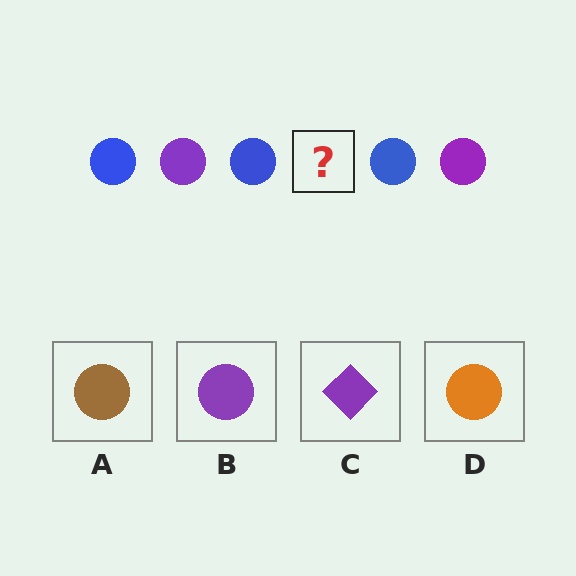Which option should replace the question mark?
Option B.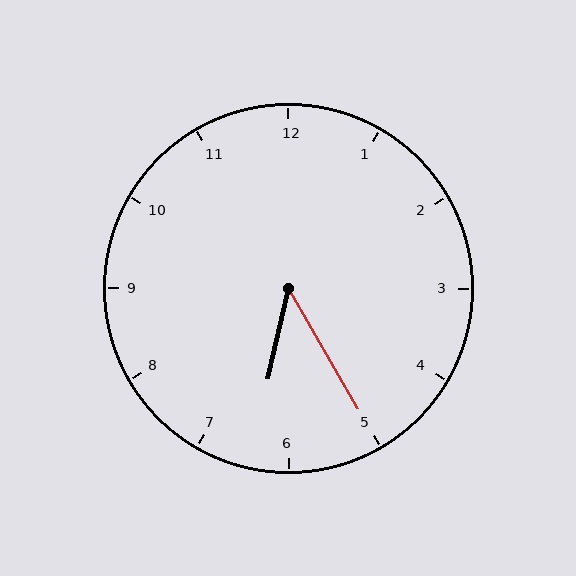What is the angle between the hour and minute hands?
Approximately 42 degrees.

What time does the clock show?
6:25.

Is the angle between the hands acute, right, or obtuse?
It is acute.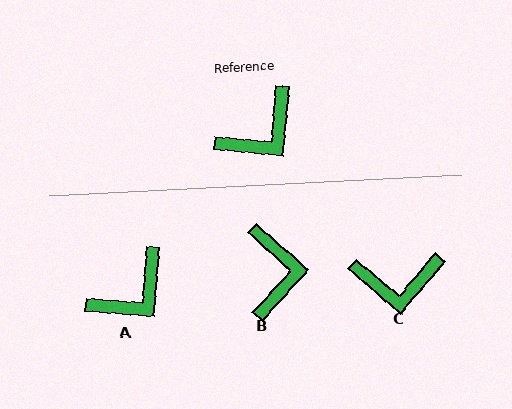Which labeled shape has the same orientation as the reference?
A.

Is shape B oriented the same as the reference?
No, it is off by about 53 degrees.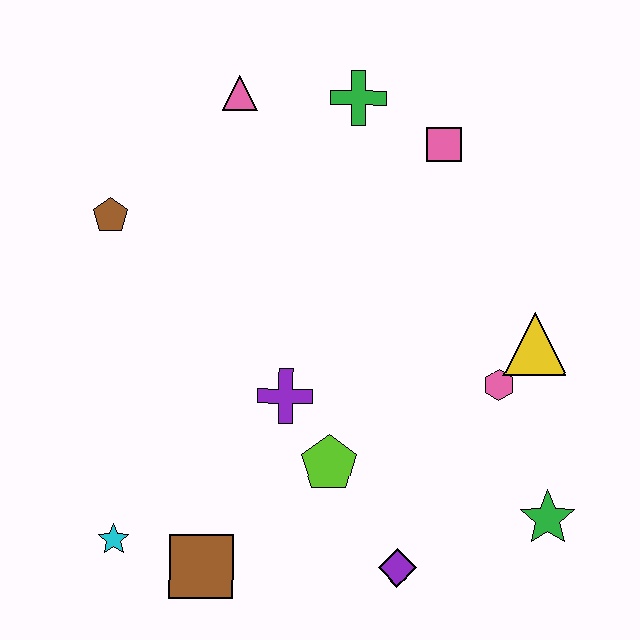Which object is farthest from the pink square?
The cyan star is farthest from the pink square.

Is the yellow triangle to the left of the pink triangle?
No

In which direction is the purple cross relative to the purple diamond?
The purple cross is above the purple diamond.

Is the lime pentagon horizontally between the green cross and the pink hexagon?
No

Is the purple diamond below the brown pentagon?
Yes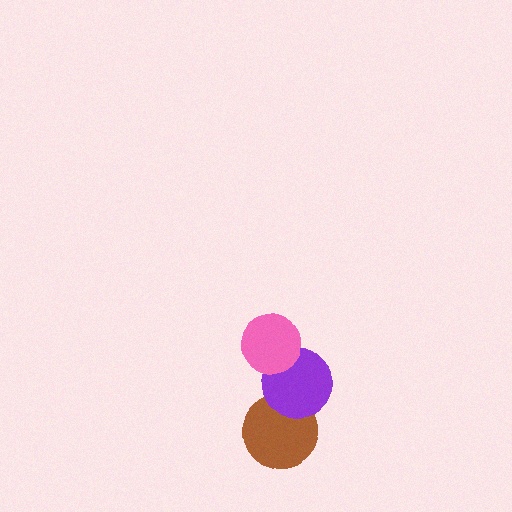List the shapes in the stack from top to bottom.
From top to bottom: the pink circle, the purple circle, the brown circle.